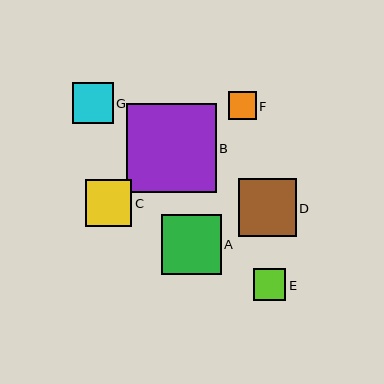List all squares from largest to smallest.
From largest to smallest: B, A, D, C, G, E, F.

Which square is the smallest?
Square F is the smallest with a size of approximately 27 pixels.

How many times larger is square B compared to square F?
Square B is approximately 3.3 times the size of square F.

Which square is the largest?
Square B is the largest with a size of approximately 89 pixels.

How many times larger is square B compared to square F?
Square B is approximately 3.3 times the size of square F.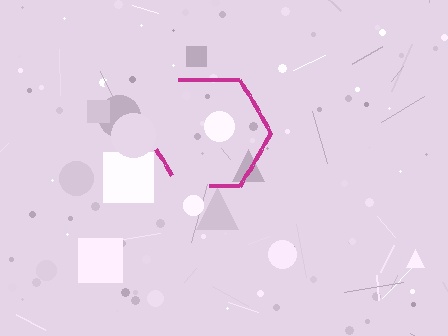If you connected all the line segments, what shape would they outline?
They would outline a hexagon.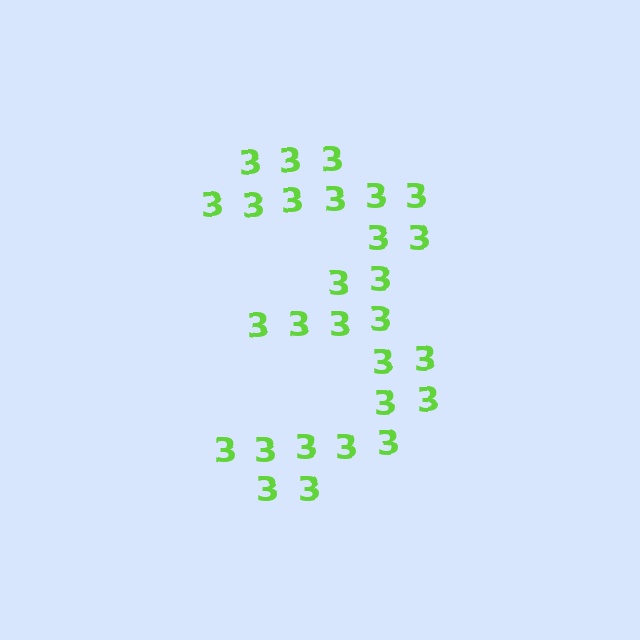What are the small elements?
The small elements are digit 3's.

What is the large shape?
The large shape is the digit 3.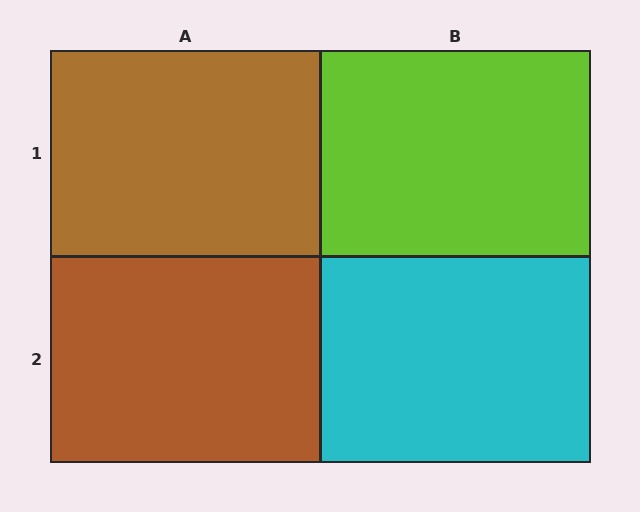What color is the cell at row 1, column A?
Brown.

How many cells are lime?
1 cell is lime.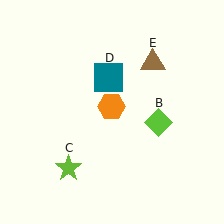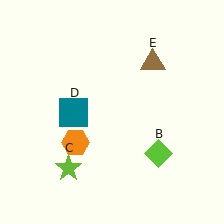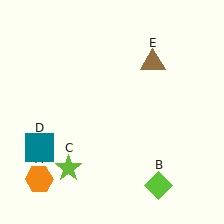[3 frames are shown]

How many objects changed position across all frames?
3 objects changed position: orange hexagon (object A), lime diamond (object B), teal square (object D).